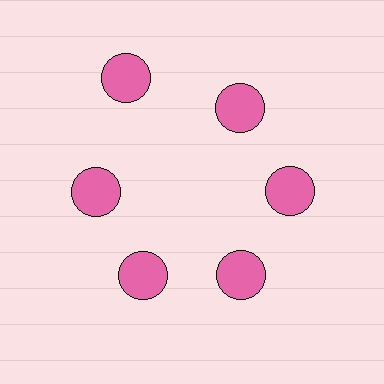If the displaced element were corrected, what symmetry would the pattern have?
It would have 6-fold rotational symmetry — the pattern would map onto itself every 60 degrees.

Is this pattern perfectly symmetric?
No. The 6 pink circles are arranged in a ring, but one element near the 11 o'clock position is pushed outward from the center, breaking the 6-fold rotational symmetry.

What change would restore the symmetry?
The symmetry would be restored by moving it inward, back onto the ring so that all 6 circles sit at equal angles and equal distance from the center.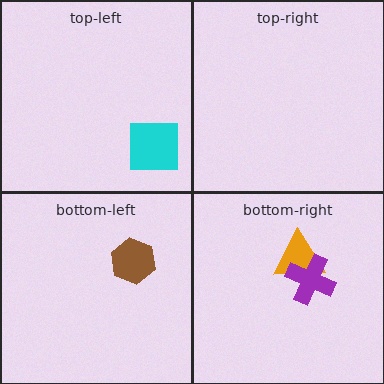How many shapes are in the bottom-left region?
1.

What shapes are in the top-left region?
The cyan square.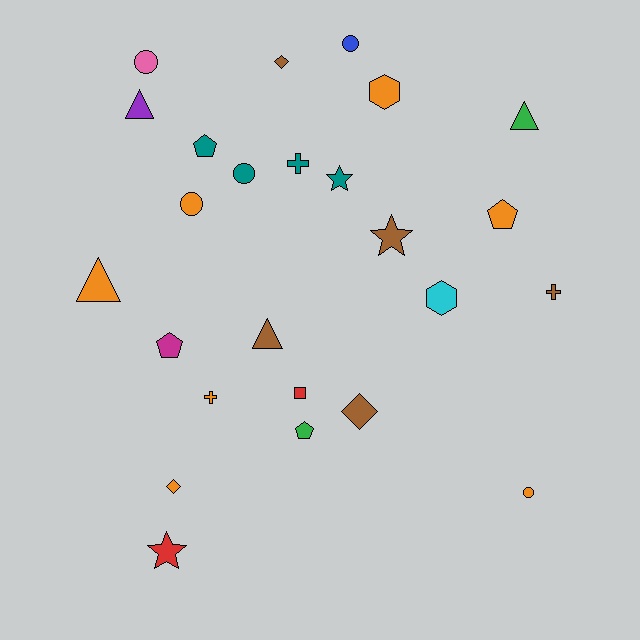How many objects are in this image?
There are 25 objects.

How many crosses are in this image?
There are 3 crosses.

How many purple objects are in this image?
There is 1 purple object.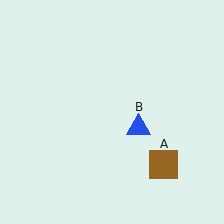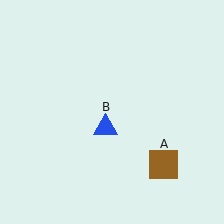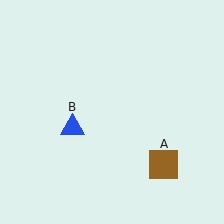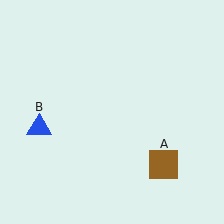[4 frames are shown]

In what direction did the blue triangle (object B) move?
The blue triangle (object B) moved left.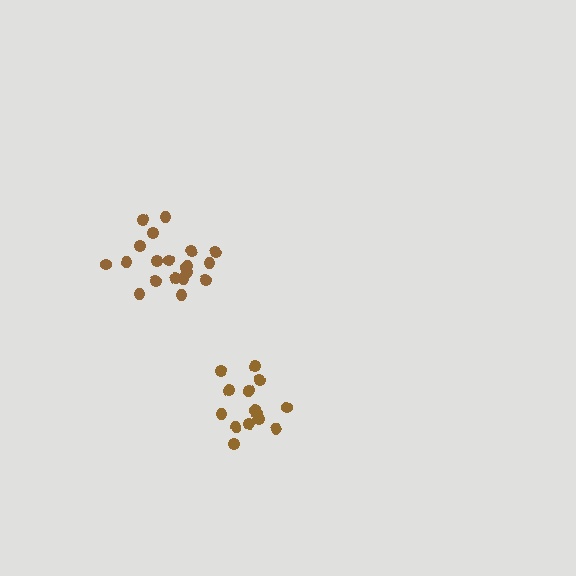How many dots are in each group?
Group 1: 15 dots, Group 2: 20 dots (35 total).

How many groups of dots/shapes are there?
There are 2 groups.